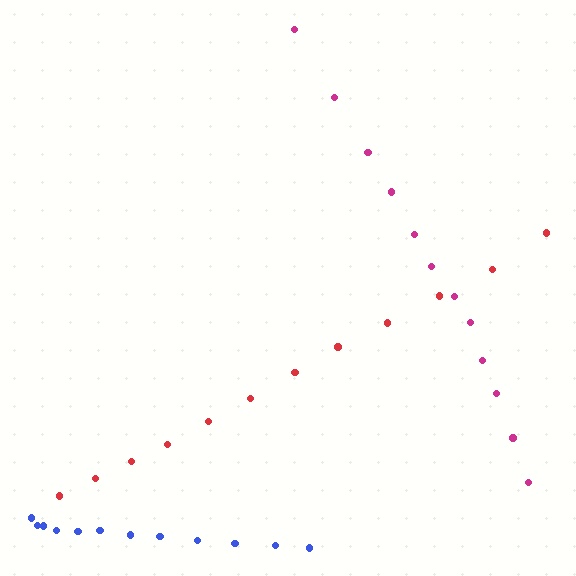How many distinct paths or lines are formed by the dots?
There are 3 distinct paths.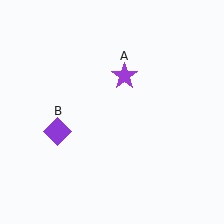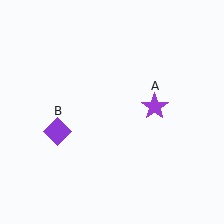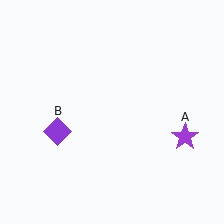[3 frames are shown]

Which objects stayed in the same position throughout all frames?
Purple diamond (object B) remained stationary.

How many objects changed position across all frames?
1 object changed position: purple star (object A).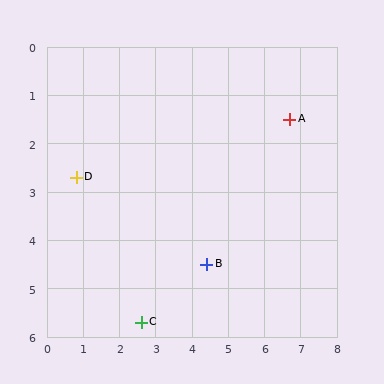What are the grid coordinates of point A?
Point A is at approximately (6.7, 1.5).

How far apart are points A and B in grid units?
Points A and B are about 3.8 grid units apart.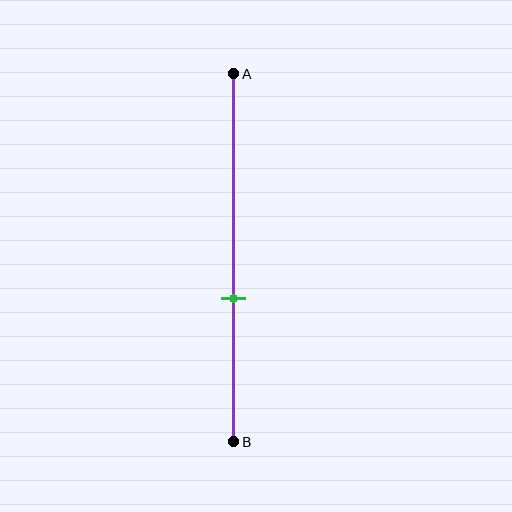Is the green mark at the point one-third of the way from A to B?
No, the mark is at about 60% from A, not at the 33% one-third point.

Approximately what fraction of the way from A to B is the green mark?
The green mark is approximately 60% of the way from A to B.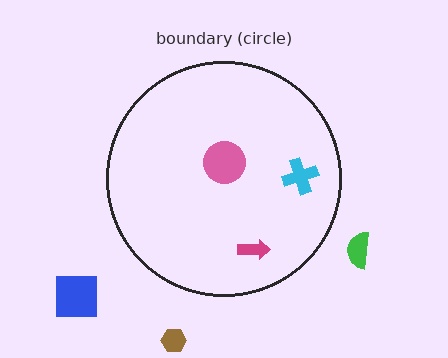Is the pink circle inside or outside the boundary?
Inside.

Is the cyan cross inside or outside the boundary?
Inside.